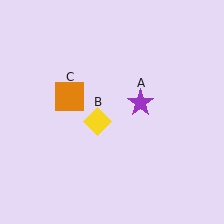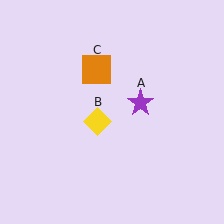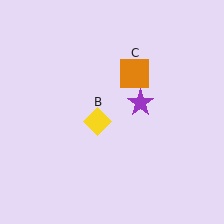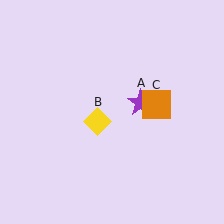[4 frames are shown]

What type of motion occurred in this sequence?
The orange square (object C) rotated clockwise around the center of the scene.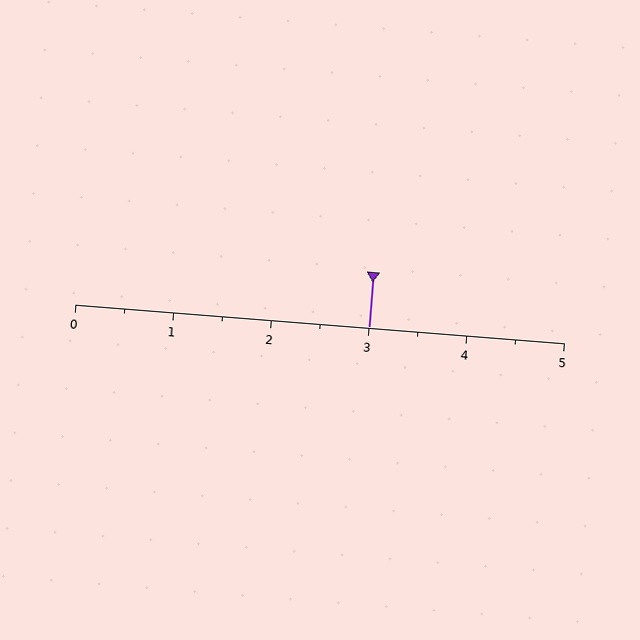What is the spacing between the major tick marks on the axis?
The major ticks are spaced 1 apart.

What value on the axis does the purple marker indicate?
The marker indicates approximately 3.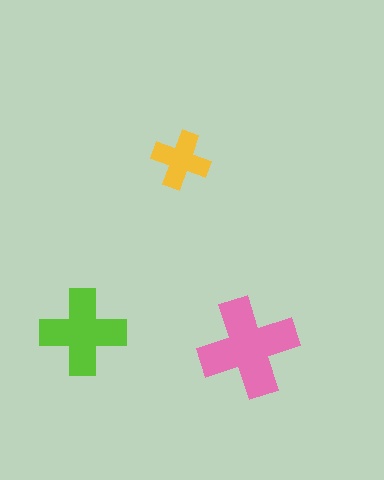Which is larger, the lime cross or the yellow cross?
The lime one.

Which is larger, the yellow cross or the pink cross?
The pink one.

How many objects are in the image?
There are 3 objects in the image.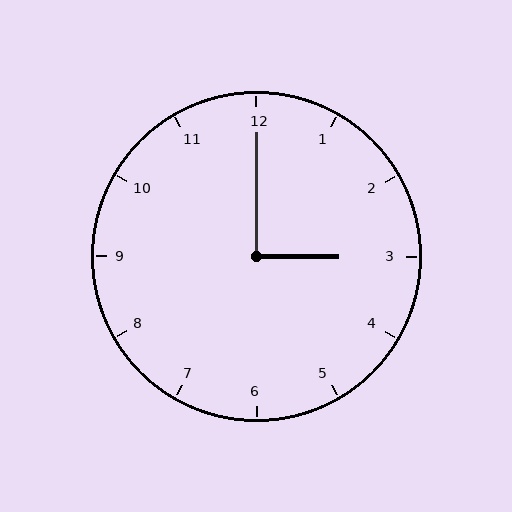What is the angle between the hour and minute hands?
Approximately 90 degrees.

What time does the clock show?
3:00.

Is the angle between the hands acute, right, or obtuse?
It is right.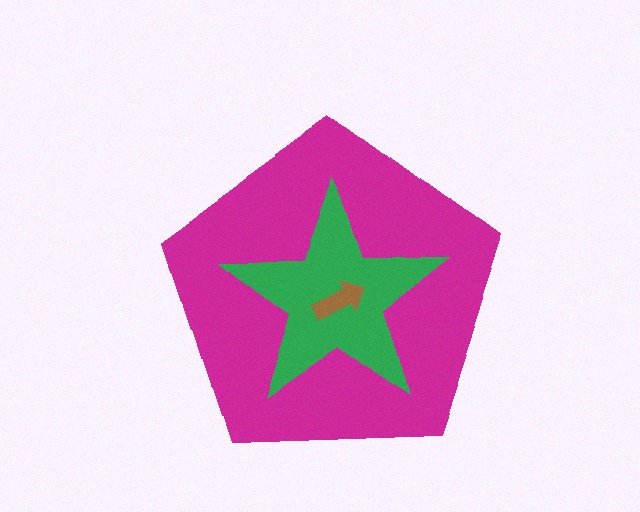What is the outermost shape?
The magenta pentagon.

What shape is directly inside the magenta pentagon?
The green star.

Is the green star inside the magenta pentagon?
Yes.